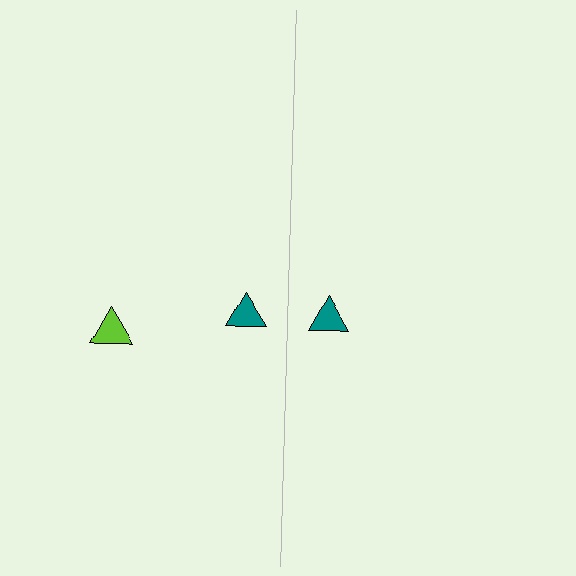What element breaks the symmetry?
A lime triangle is missing from the right side.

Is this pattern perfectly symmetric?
No, the pattern is not perfectly symmetric. A lime triangle is missing from the right side.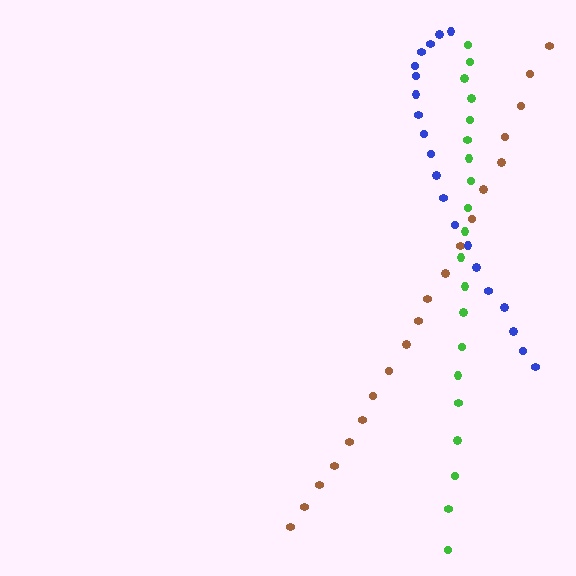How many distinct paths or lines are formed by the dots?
There are 3 distinct paths.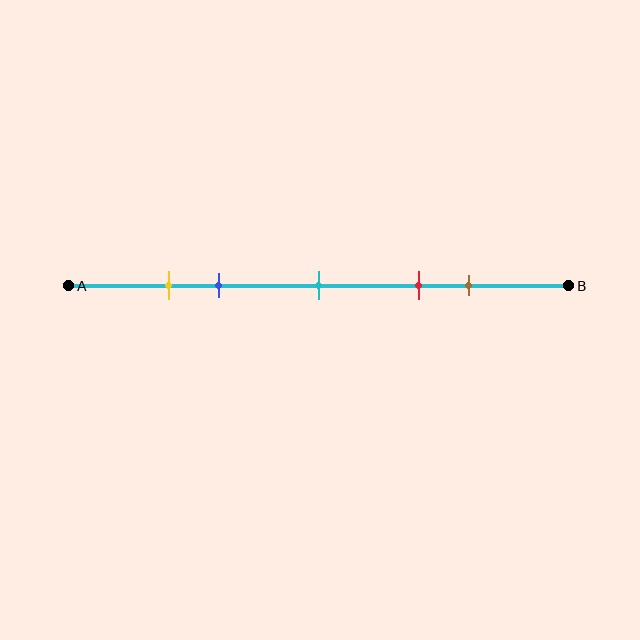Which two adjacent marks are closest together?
The yellow and blue marks are the closest adjacent pair.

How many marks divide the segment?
There are 5 marks dividing the segment.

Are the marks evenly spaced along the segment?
No, the marks are not evenly spaced.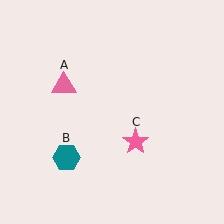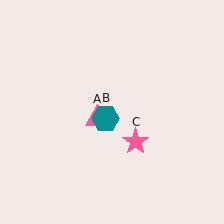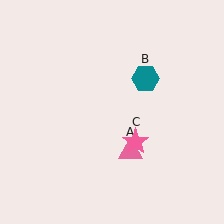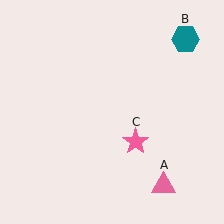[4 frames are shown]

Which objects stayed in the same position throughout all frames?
Pink star (object C) remained stationary.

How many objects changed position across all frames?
2 objects changed position: pink triangle (object A), teal hexagon (object B).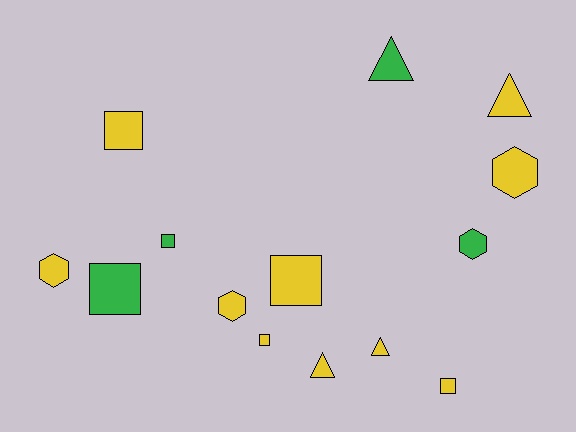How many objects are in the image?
There are 14 objects.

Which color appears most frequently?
Yellow, with 10 objects.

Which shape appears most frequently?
Square, with 6 objects.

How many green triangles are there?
There is 1 green triangle.